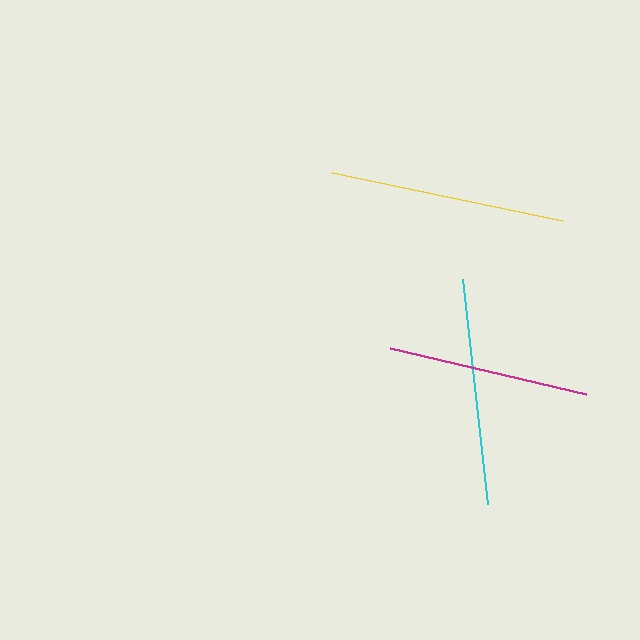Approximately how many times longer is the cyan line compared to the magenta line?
The cyan line is approximately 1.1 times the length of the magenta line.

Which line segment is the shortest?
The magenta line is the shortest at approximately 201 pixels.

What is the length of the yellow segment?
The yellow segment is approximately 235 pixels long.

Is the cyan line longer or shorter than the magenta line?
The cyan line is longer than the magenta line.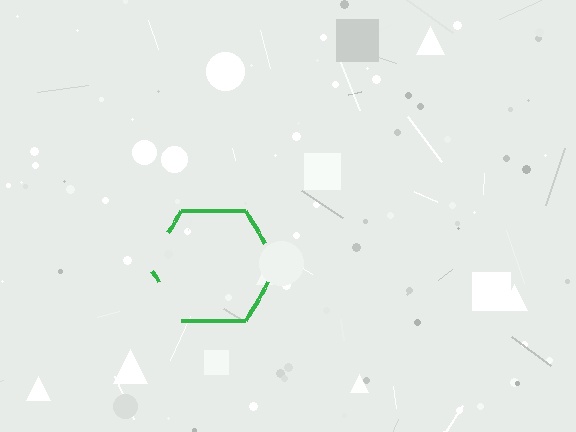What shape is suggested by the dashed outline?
The dashed outline suggests a hexagon.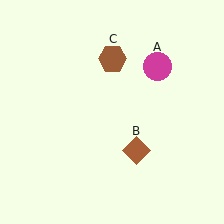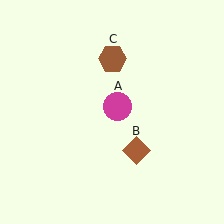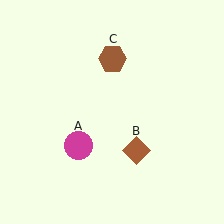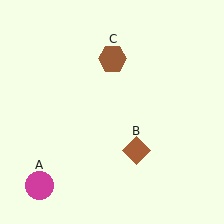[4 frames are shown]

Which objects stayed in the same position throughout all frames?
Brown diamond (object B) and brown hexagon (object C) remained stationary.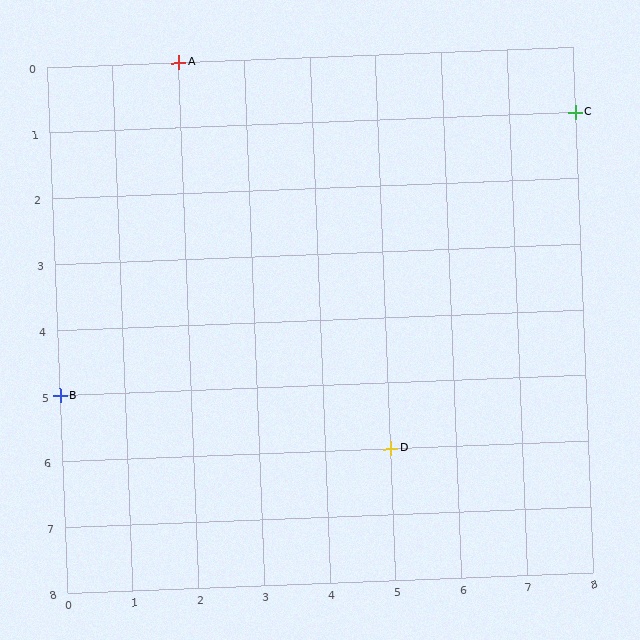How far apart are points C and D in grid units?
Points C and D are 3 columns and 5 rows apart (about 5.8 grid units diagonally).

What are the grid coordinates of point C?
Point C is at grid coordinates (8, 1).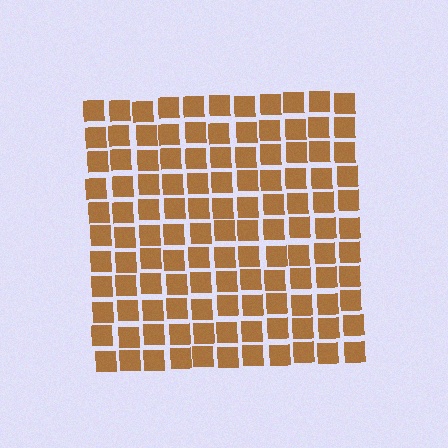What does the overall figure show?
The overall figure shows a square.